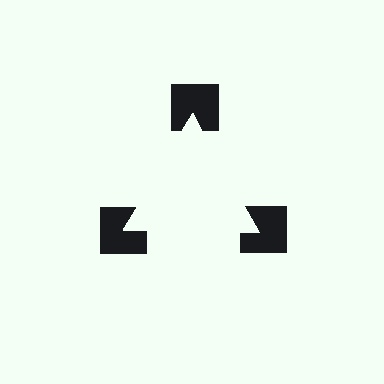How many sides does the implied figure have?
3 sides.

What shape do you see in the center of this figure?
An illusory triangle — its edges are inferred from the aligned wedge cuts in the notched squares, not physically drawn.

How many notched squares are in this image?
There are 3 — one at each vertex of the illusory triangle.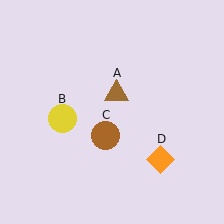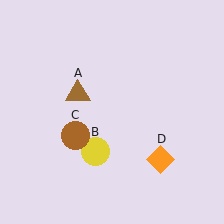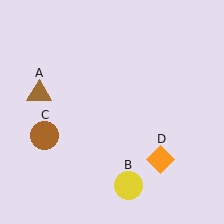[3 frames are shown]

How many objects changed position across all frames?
3 objects changed position: brown triangle (object A), yellow circle (object B), brown circle (object C).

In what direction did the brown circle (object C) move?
The brown circle (object C) moved left.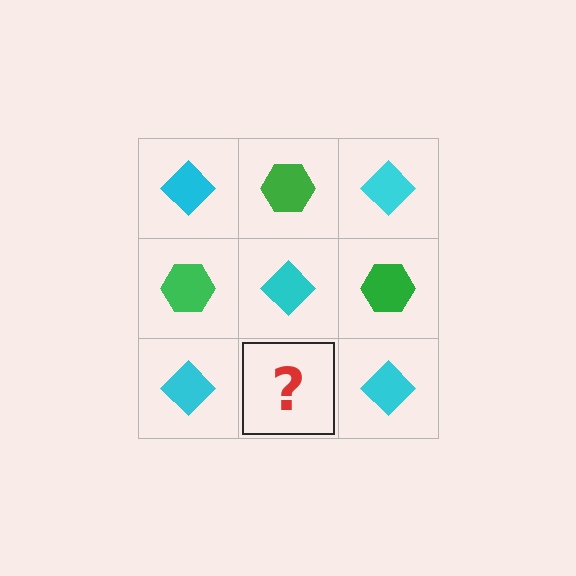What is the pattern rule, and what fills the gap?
The rule is that it alternates cyan diamond and green hexagon in a checkerboard pattern. The gap should be filled with a green hexagon.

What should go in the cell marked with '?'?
The missing cell should contain a green hexagon.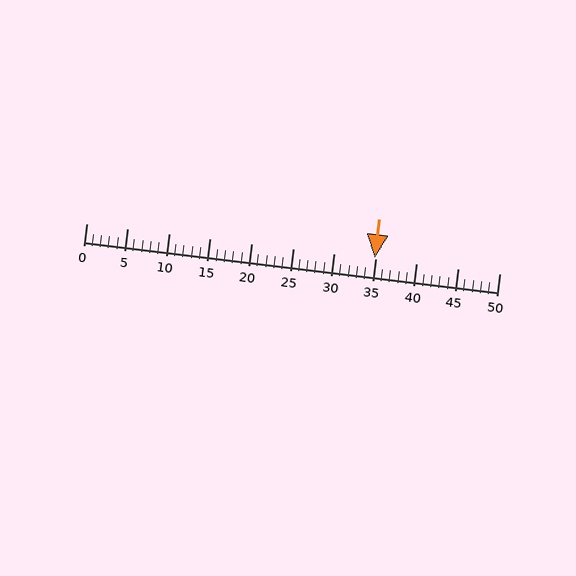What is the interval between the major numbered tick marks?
The major tick marks are spaced 5 units apart.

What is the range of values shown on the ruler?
The ruler shows values from 0 to 50.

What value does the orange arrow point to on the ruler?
The orange arrow points to approximately 35.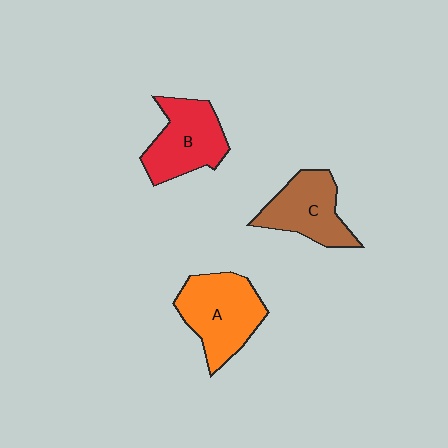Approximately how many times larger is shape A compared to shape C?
Approximately 1.2 times.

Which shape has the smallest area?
Shape C (brown).